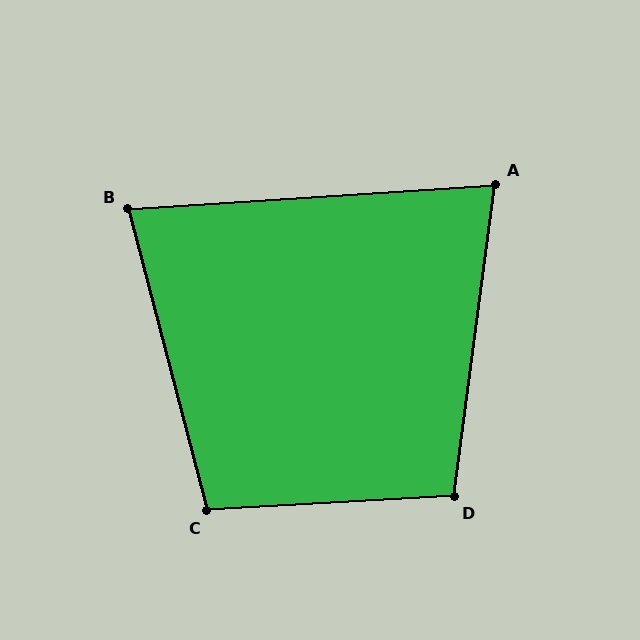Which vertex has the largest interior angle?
C, at approximately 101 degrees.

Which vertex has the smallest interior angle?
A, at approximately 79 degrees.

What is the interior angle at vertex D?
Approximately 101 degrees (obtuse).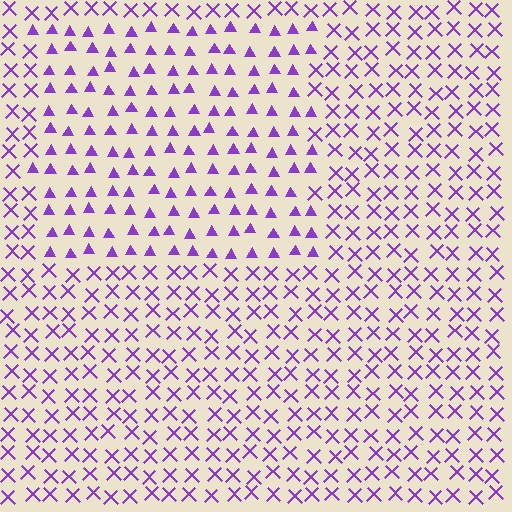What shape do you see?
I see a rectangle.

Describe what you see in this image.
The image is filled with small purple elements arranged in a uniform grid. A rectangle-shaped region contains triangles, while the surrounding area contains X marks. The boundary is defined purely by the change in element shape.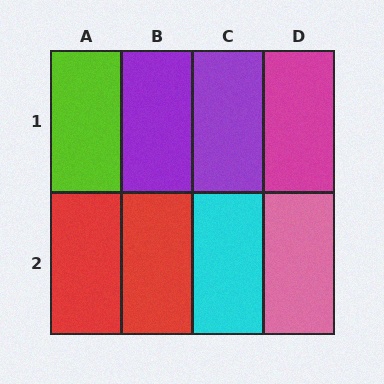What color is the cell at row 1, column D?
Magenta.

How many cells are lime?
1 cell is lime.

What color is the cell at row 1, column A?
Lime.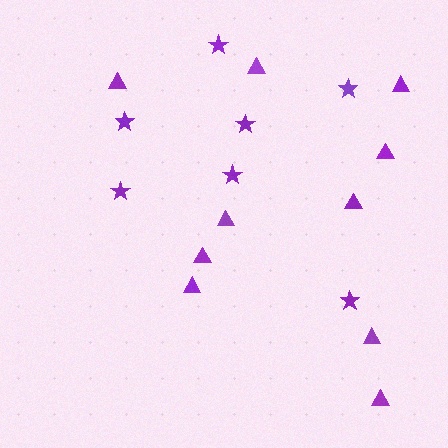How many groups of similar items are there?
There are 2 groups: one group of triangles (10) and one group of stars (7).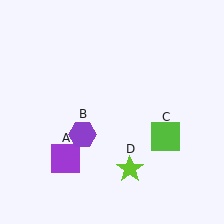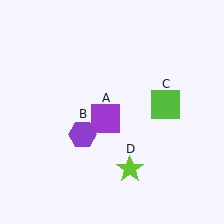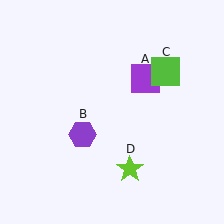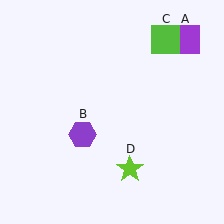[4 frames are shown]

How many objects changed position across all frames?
2 objects changed position: purple square (object A), lime square (object C).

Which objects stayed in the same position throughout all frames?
Purple hexagon (object B) and lime star (object D) remained stationary.